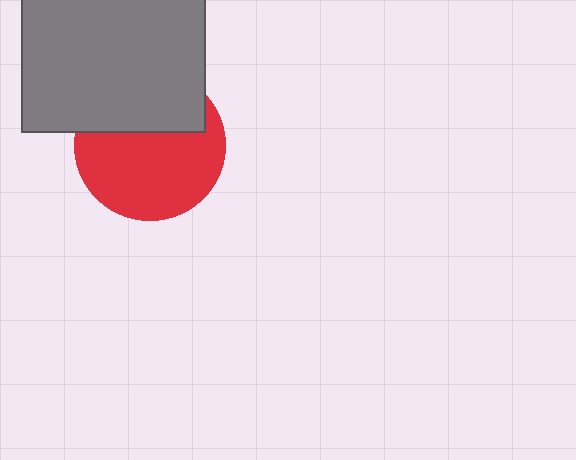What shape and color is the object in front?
The object in front is a gray square.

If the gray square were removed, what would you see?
You would see the complete red circle.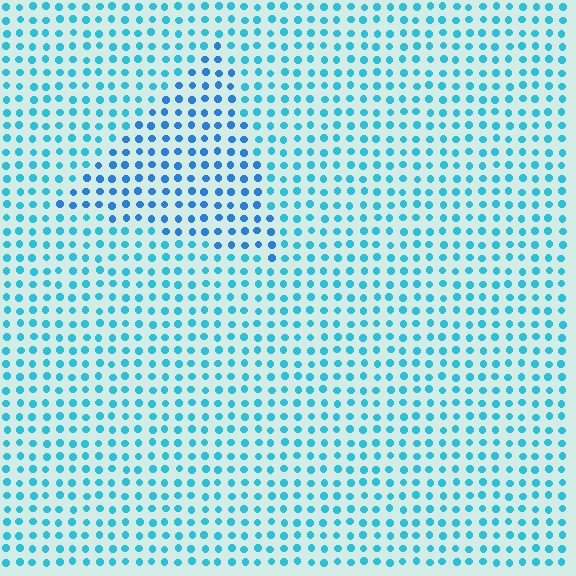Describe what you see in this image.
The image is filled with small cyan elements in a uniform arrangement. A triangle-shaped region is visible where the elements are tinted to a slightly different hue, forming a subtle color boundary.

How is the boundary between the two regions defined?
The boundary is defined purely by a slight shift in hue (about 22 degrees). Spacing, size, and orientation are identical on both sides.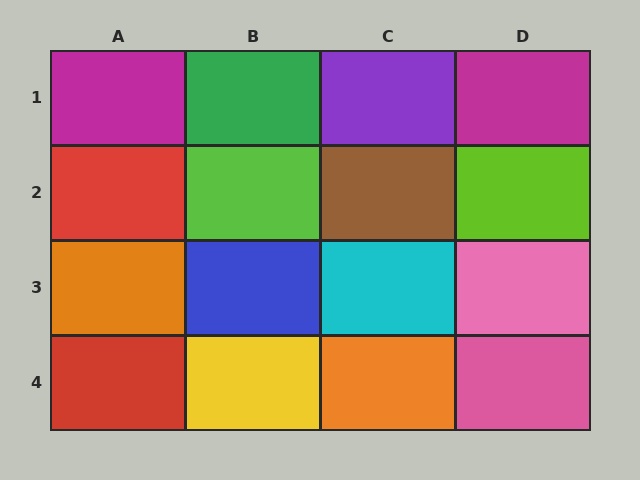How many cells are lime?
2 cells are lime.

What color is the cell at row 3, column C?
Cyan.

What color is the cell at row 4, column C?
Orange.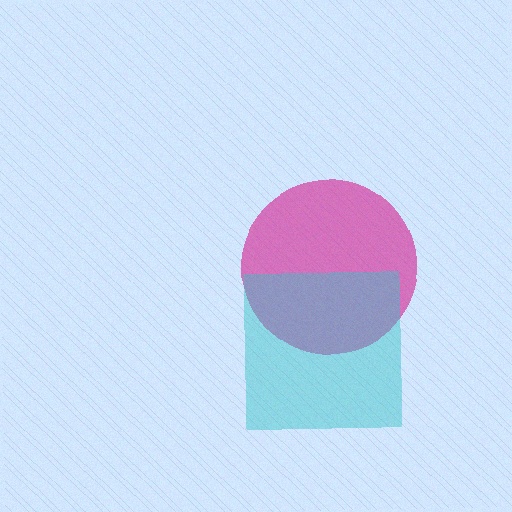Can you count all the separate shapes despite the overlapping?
Yes, there are 2 separate shapes.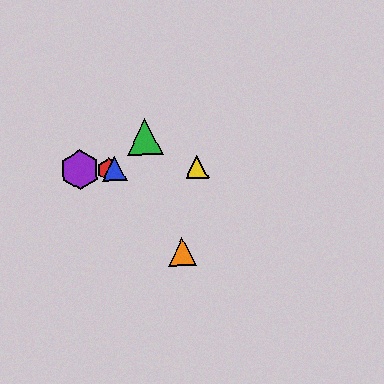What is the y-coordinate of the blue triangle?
The blue triangle is at y≈169.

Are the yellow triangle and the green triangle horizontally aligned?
No, the yellow triangle is at y≈166 and the green triangle is at y≈137.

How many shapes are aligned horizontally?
4 shapes (the red hexagon, the blue triangle, the yellow triangle, the purple hexagon) are aligned horizontally.